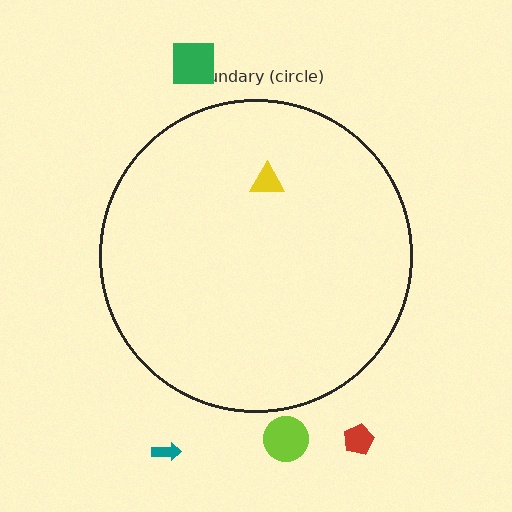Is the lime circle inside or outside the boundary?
Outside.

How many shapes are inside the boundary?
1 inside, 4 outside.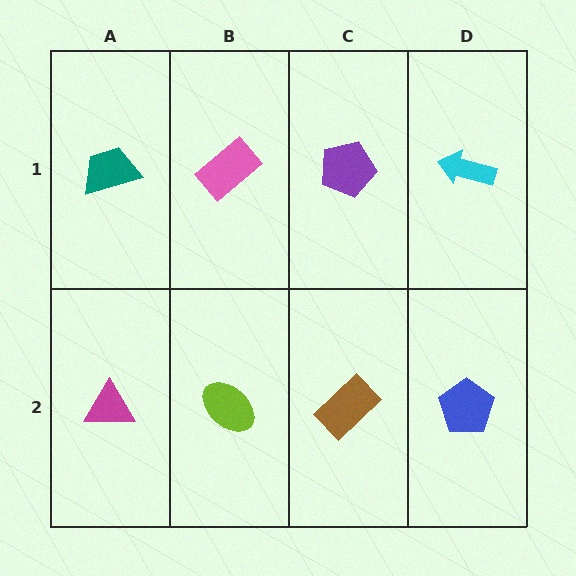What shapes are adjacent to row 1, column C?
A brown rectangle (row 2, column C), a pink rectangle (row 1, column B), a cyan arrow (row 1, column D).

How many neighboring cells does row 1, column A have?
2.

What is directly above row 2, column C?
A purple pentagon.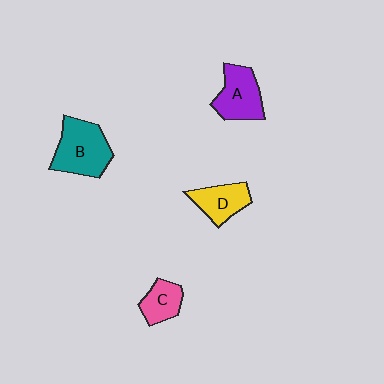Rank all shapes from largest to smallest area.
From largest to smallest: B (teal), A (purple), D (yellow), C (pink).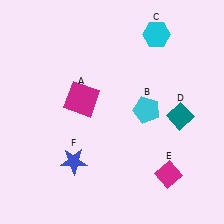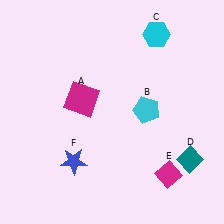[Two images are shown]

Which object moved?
The teal diamond (D) moved down.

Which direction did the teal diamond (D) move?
The teal diamond (D) moved down.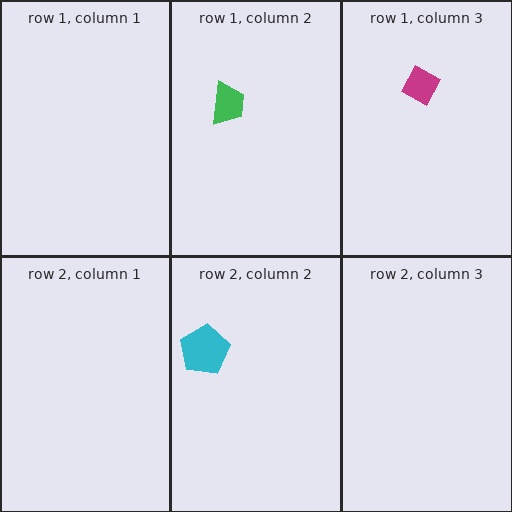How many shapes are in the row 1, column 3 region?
1.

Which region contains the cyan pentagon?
The row 2, column 2 region.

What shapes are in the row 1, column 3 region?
The magenta diamond.